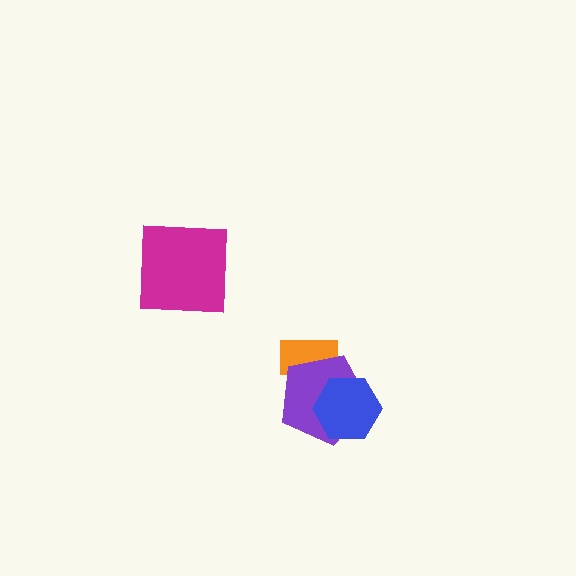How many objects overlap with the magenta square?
0 objects overlap with the magenta square.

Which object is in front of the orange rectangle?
The purple pentagon is in front of the orange rectangle.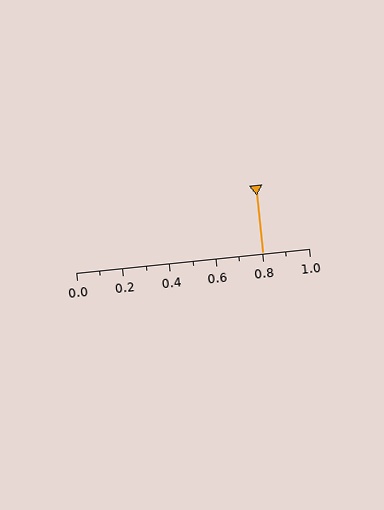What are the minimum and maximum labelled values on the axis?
The axis runs from 0.0 to 1.0.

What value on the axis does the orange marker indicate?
The marker indicates approximately 0.8.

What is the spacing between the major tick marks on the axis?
The major ticks are spaced 0.2 apart.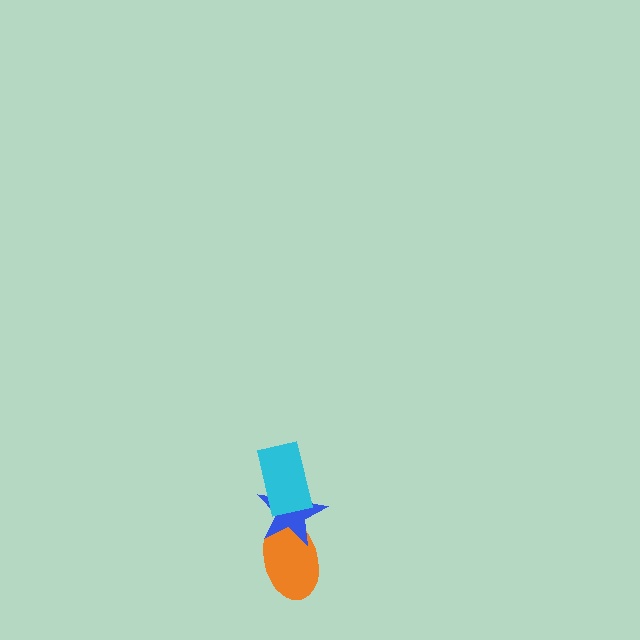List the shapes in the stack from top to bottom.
From top to bottom: the cyan rectangle, the blue star, the orange ellipse.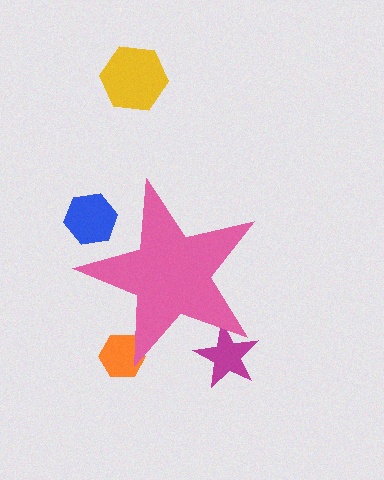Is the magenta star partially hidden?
Yes, the magenta star is partially hidden behind the pink star.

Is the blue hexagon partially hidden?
Yes, the blue hexagon is partially hidden behind the pink star.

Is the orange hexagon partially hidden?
Yes, the orange hexagon is partially hidden behind the pink star.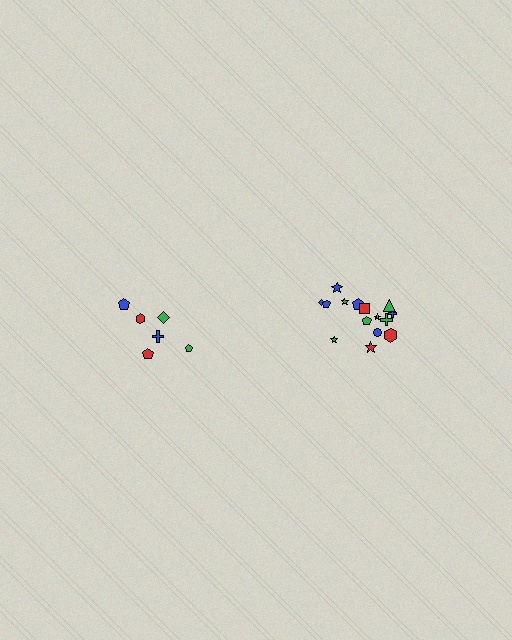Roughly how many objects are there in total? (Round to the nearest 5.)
Roughly 20 objects in total.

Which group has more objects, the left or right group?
The right group.